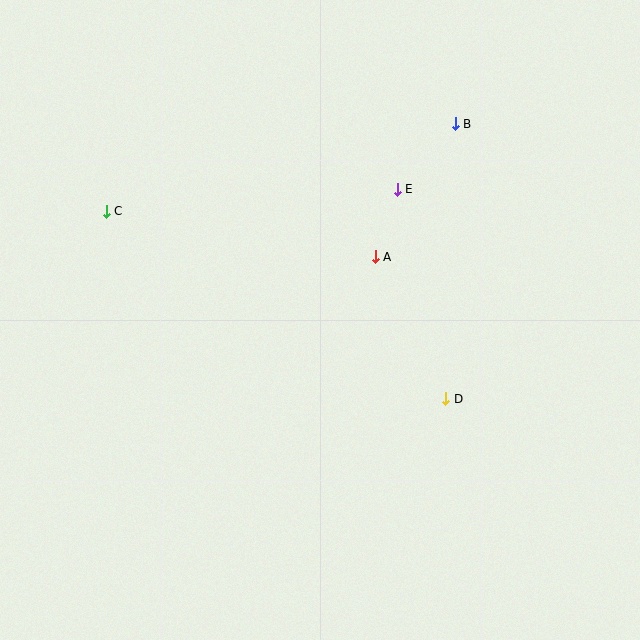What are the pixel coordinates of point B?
Point B is at (455, 124).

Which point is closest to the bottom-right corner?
Point D is closest to the bottom-right corner.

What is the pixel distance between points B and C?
The distance between B and C is 360 pixels.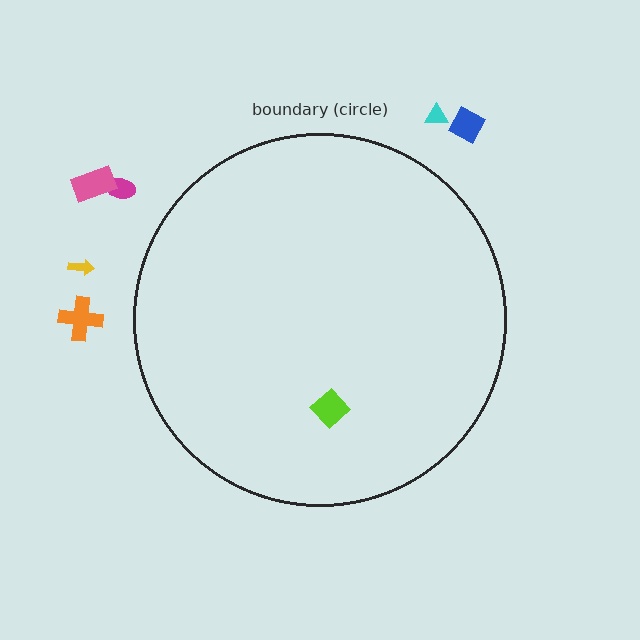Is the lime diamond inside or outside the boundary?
Inside.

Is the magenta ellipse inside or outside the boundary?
Outside.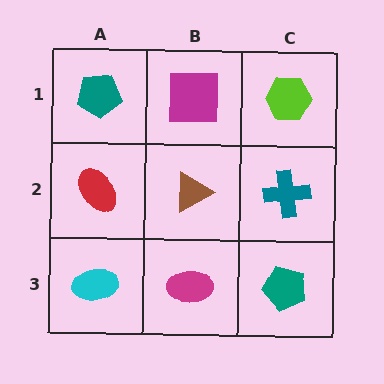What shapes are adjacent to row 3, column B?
A brown triangle (row 2, column B), a cyan ellipse (row 3, column A), a teal pentagon (row 3, column C).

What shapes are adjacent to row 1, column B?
A brown triangle (row 2, column B), a teal pentagon (row 1, column A), a lime hexagon (row 1, column C).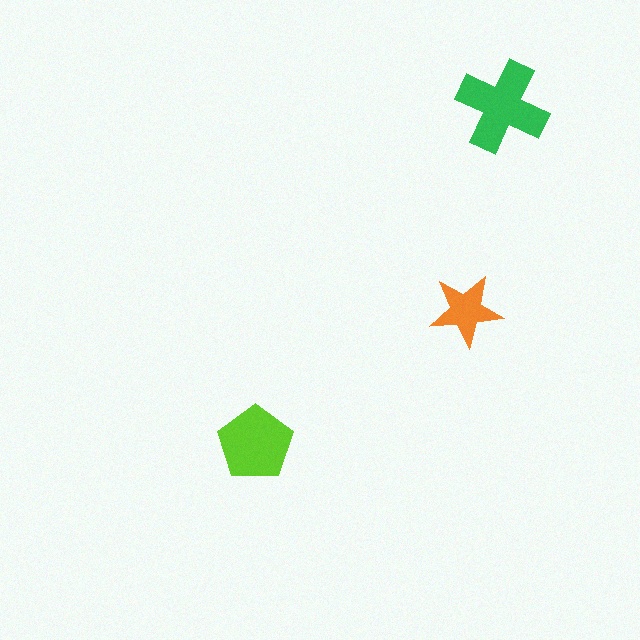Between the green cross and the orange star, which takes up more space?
The green cross.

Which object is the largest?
The green cross.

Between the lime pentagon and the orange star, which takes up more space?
The lime pentagon.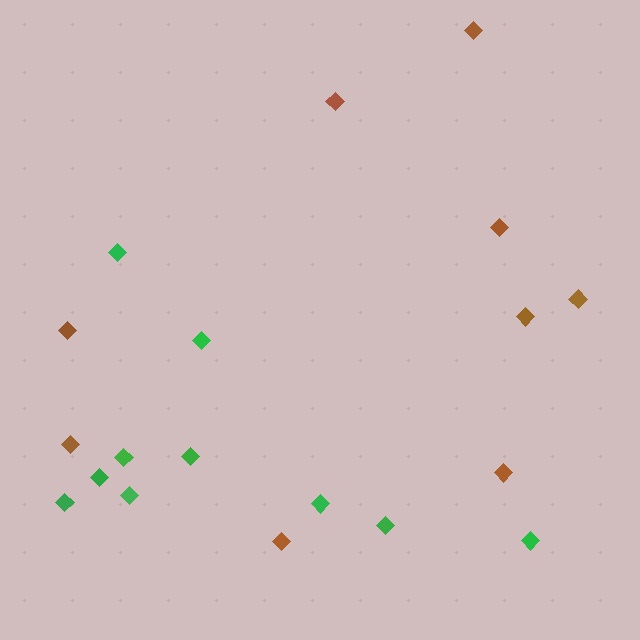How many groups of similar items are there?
There are 2 groups: one group of brown diamonds (9) and one group of green diamonds (10).